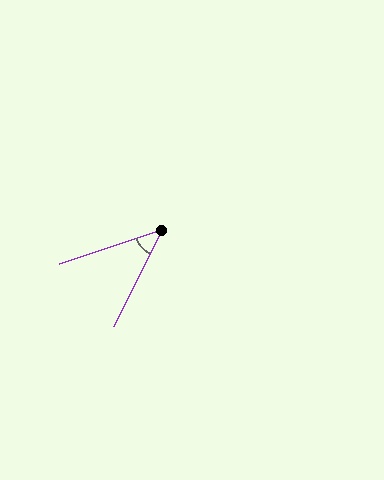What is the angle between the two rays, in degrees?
Approximately 45 degrees.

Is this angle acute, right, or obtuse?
It is acute.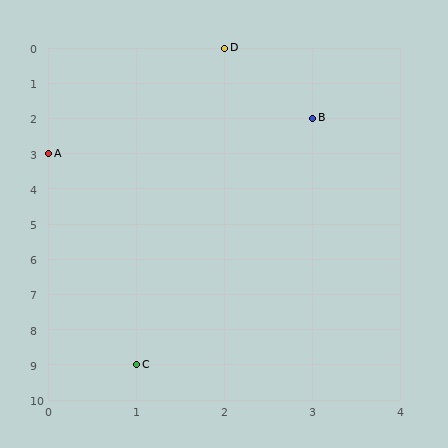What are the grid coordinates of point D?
Point D is at grid coordinates (2, 0).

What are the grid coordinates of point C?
Point C is at grid coordinates (1, 9).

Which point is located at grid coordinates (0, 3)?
Point A is at (0, 3).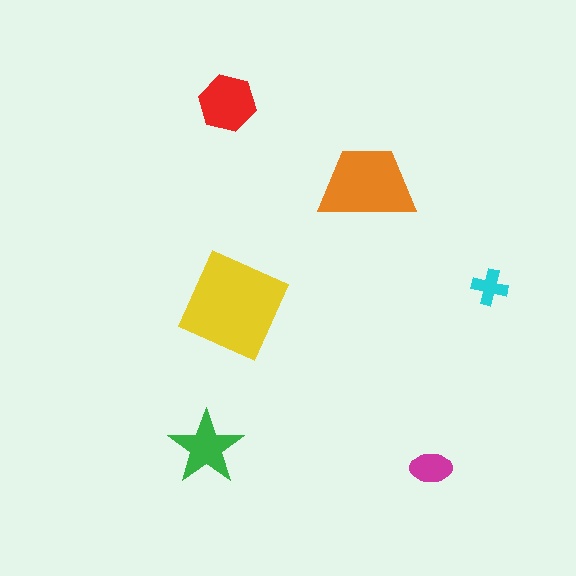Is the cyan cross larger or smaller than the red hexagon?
Smaller.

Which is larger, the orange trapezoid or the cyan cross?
The orange trapezoid.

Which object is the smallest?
The cyan cross.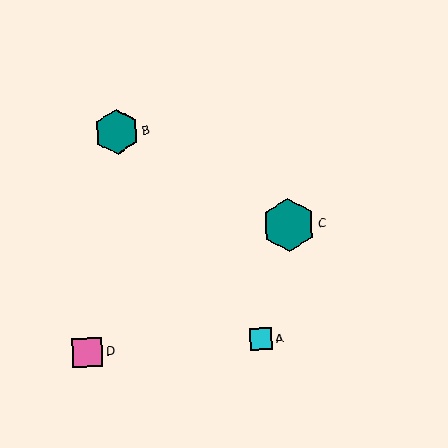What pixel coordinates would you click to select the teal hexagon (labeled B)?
Click at (117, 132) to select the teal hexagon B.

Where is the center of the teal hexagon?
The center of the teal hexagon is at (289, 225).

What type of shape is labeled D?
Shape D is a pink square.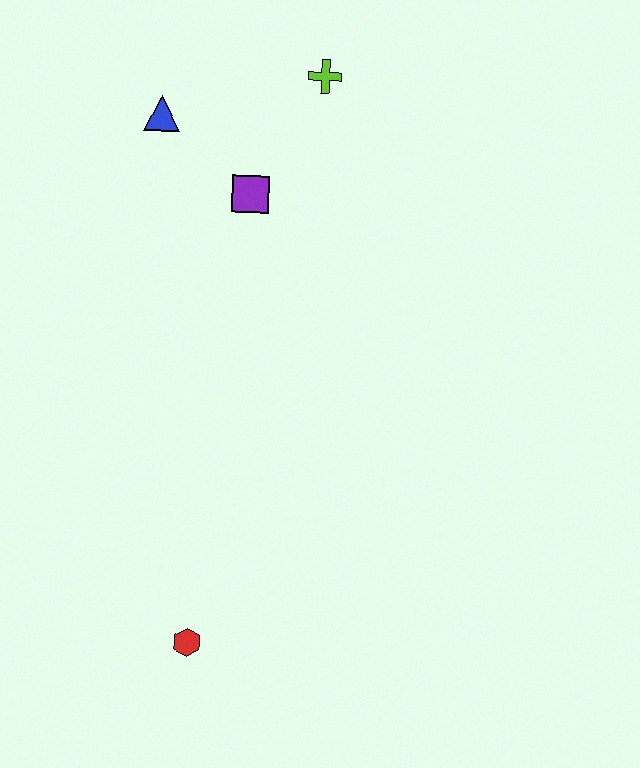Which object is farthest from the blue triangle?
The red hexagon is farthest from the blue triangle.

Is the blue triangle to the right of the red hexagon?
No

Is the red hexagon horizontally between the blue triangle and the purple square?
Yes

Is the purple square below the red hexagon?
No